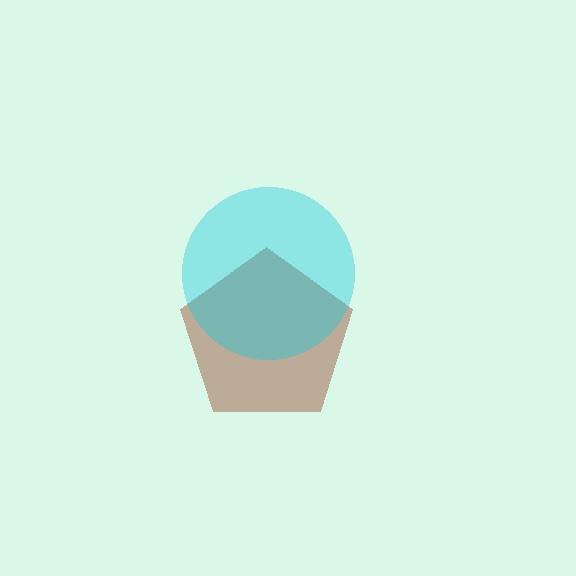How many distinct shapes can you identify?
There are 2 distinct shapes: a brown pentagon, a cyan circle.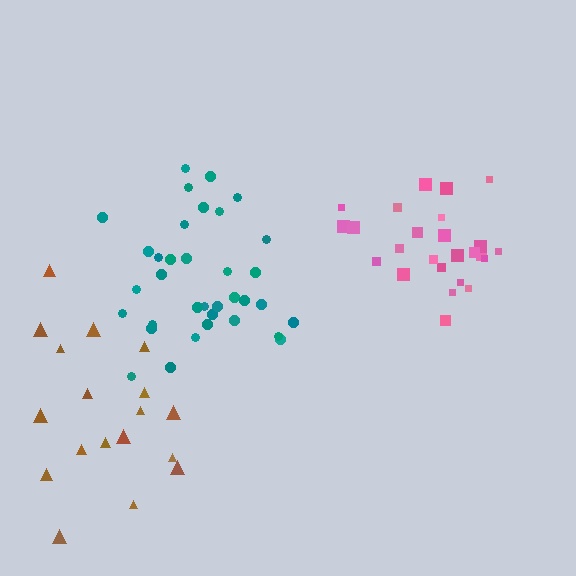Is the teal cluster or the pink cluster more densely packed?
Pink.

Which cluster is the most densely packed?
Pink.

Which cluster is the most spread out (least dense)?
Brown.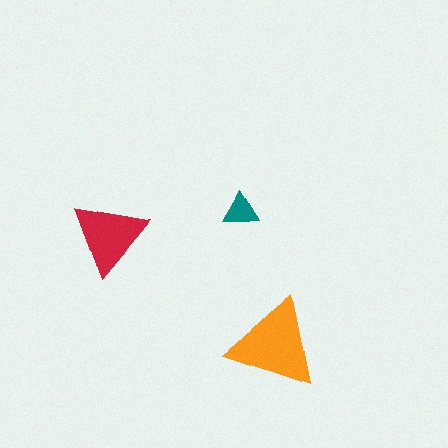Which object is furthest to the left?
The red triangle is leftmost.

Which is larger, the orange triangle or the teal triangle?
The orange one.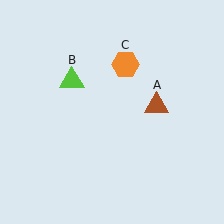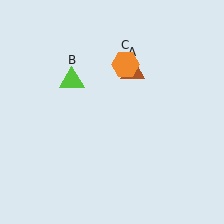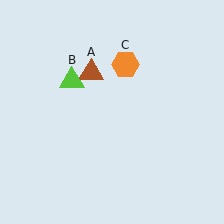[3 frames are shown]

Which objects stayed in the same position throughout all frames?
Lime triangle (object B) and orange hexagon (object C) remained stationary.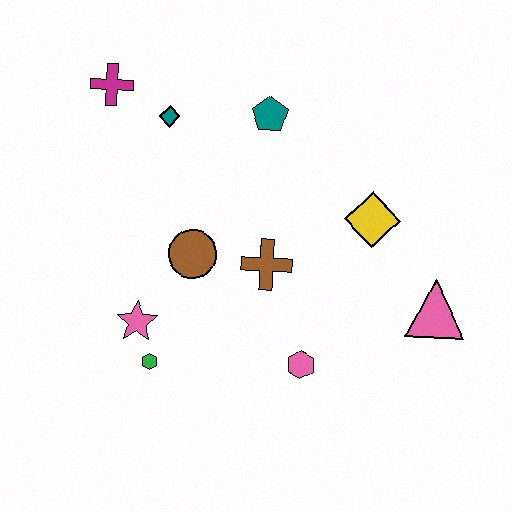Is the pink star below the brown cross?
Yes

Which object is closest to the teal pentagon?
The teal diamond is closest to the teal pentagon.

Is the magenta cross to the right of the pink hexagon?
No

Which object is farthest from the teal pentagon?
The green hexagon is farthest from the teal pentagon.